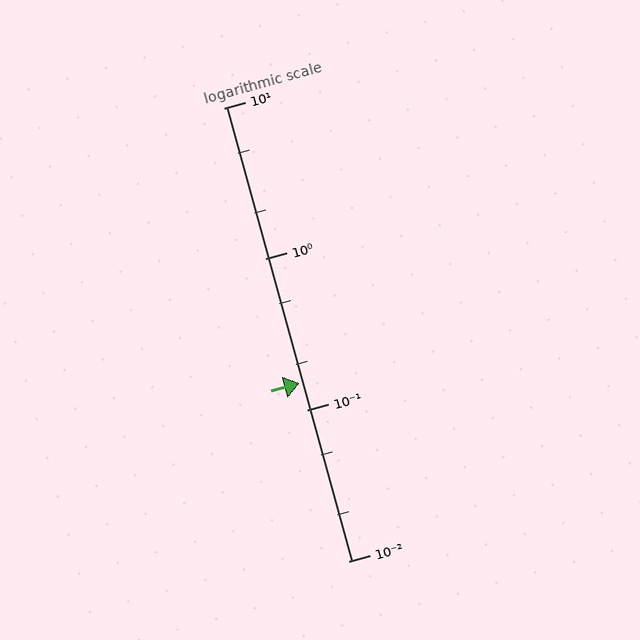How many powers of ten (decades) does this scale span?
The scale spans 3 decades, from 0.01 to 10.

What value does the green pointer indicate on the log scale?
The pointer indicates approximately 0.15.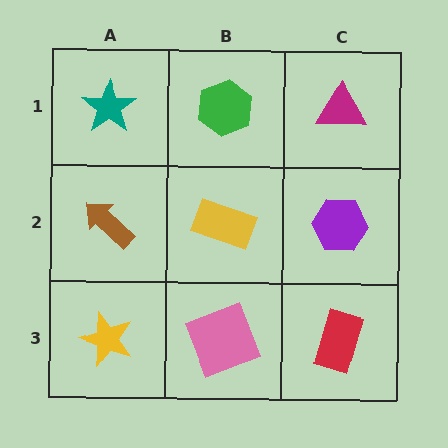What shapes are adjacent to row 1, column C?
A purple hexagon (row 2, column C), a green hexagon (row 1, column B).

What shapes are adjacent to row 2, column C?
A magenta triangle (row 1, column C), a red rectangle (row 3, column C), a yellow rectangle (row 2, column B).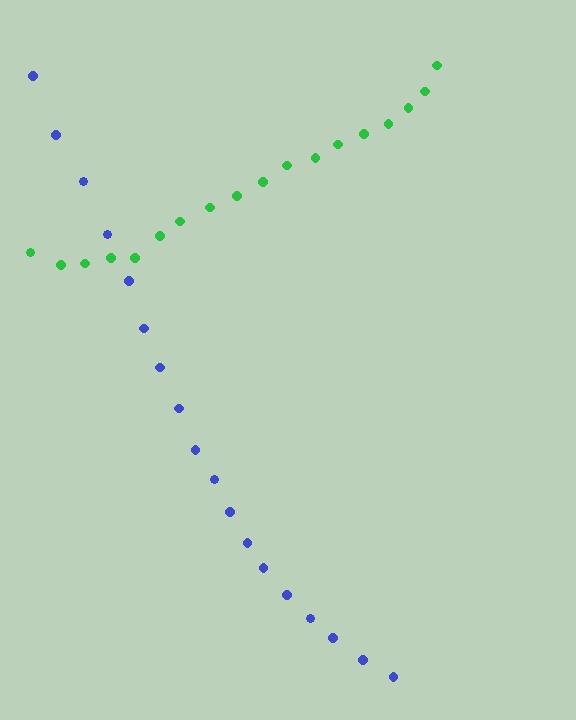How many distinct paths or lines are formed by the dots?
There are 2 distinct paths.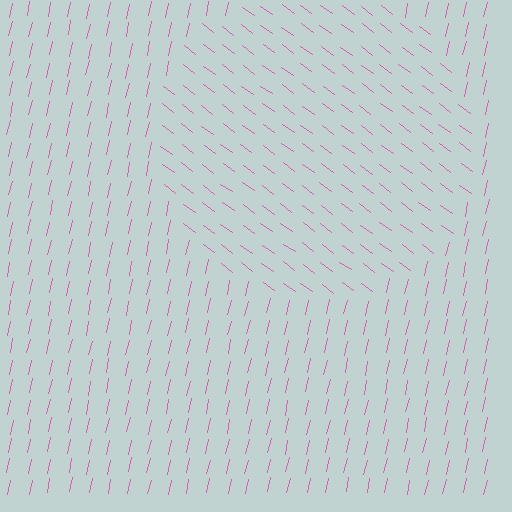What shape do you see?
I see a circle.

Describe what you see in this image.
The image is filled with small pink line segments. A circle region in the image has lines oriented differently from the surrounding lines, creating a visible texture boundary.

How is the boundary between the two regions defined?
The boundary is defined purely by a change in line orientation (approximately 66 degrees difference). All lines are the same color and thickness.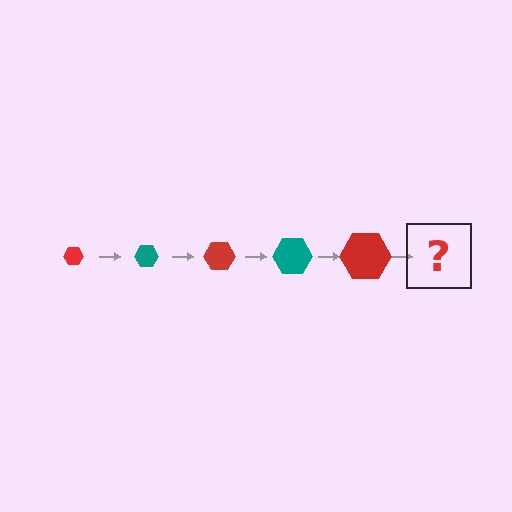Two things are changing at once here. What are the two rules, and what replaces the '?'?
The two rules are that the hexagon grows larger each step and the color cycles through red and teal. The '?' should be a teal hexagon, larger than the previous one.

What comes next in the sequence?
The next element should be a teal hexagon, larger than the previous one.